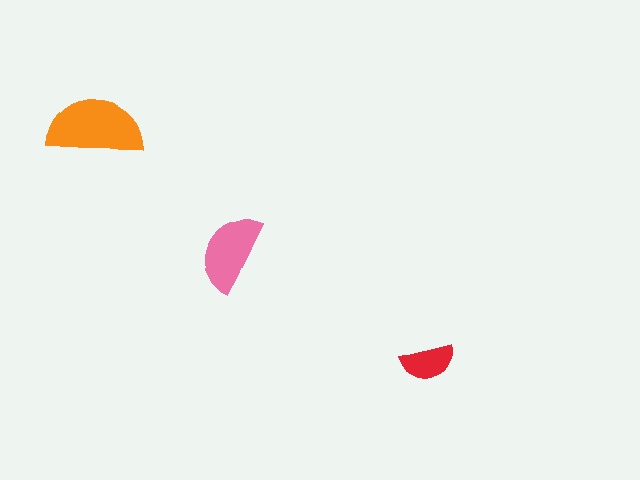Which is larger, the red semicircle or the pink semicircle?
The pink one.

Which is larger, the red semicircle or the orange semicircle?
The orange one.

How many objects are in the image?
There are 3 objects in the image.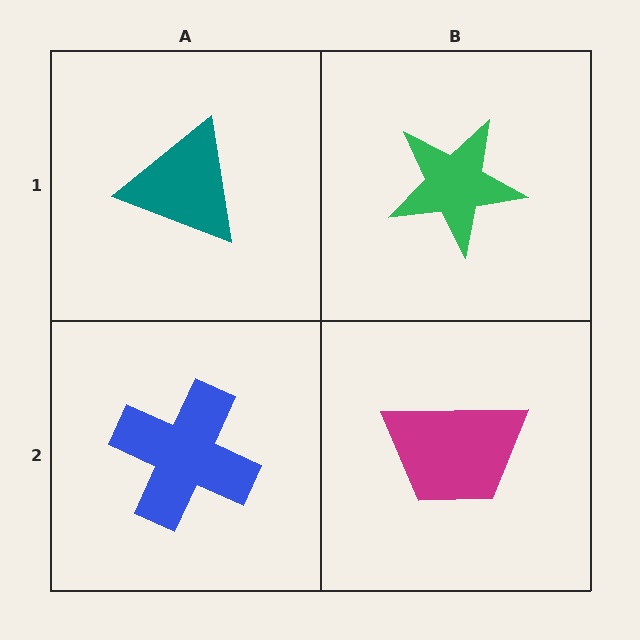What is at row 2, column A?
A blue cross.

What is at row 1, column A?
A teal triangle.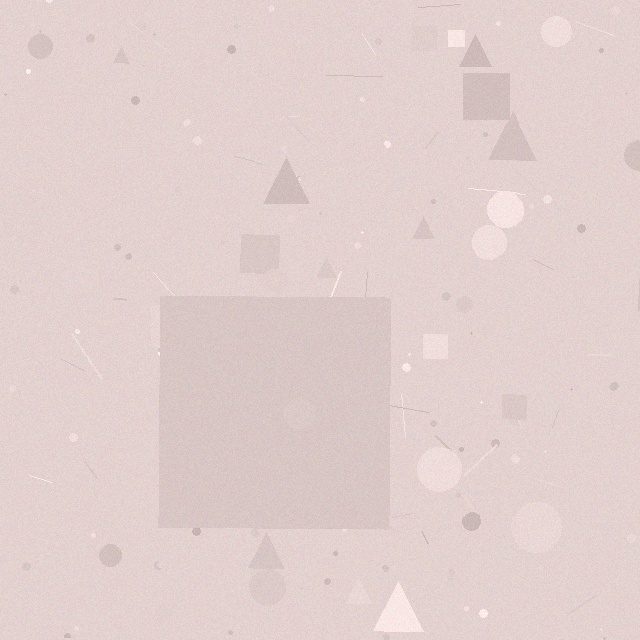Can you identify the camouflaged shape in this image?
The camouflaged shape is a square.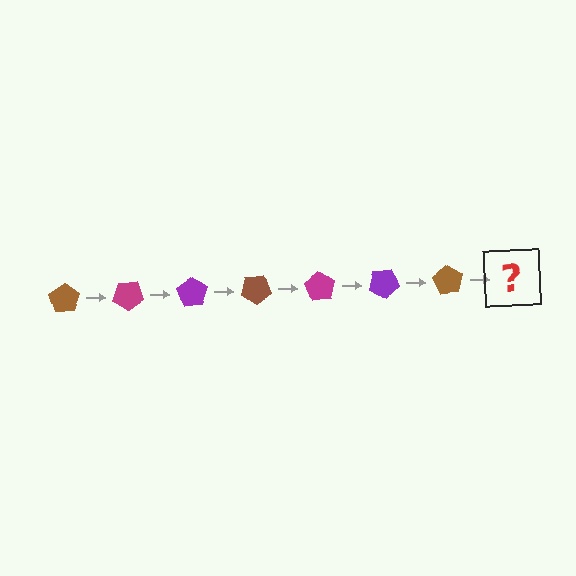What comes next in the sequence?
The next element should be a magenta pentagon, rotated 245 degrees from the start.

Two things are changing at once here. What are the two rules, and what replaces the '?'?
The two rules are that it rotates 35 degrees each step and the color cycles through brown, magenta, and purple. The '?' should be a magenta pentagon, rotated 245 degrees from the start.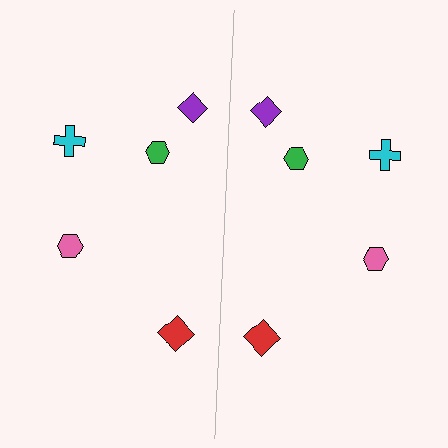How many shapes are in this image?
There are 10 shapes in this image.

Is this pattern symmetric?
Yes, this pattern has bilateral (reflection) symmetry.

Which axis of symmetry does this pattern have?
The pattern has a vertical axis of symmetry running through the center of the image.